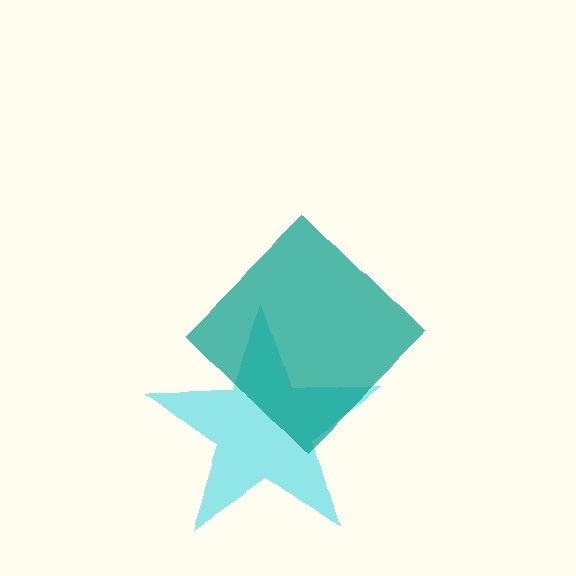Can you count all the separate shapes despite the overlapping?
Yes, there are 2 separate shapes.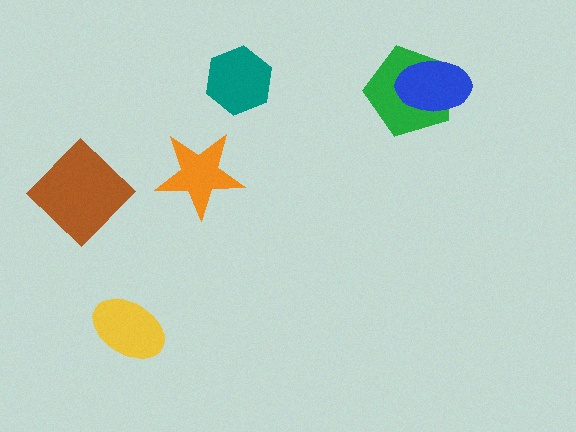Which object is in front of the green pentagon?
The blue ellipse is in front of the green pentagon.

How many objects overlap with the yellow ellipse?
0 objects overlap with the yellow ellipse.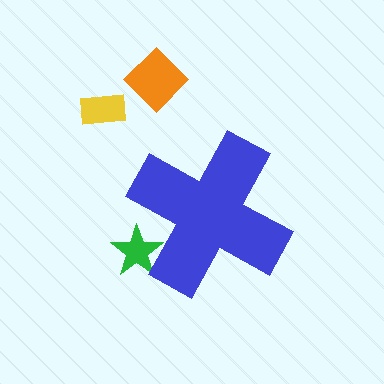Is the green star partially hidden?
Yes, the green star is partially hidden behind the blue cross.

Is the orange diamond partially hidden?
No, the orange diamond is fully visible.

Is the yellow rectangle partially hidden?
No, the yellow rectangle is fully visible.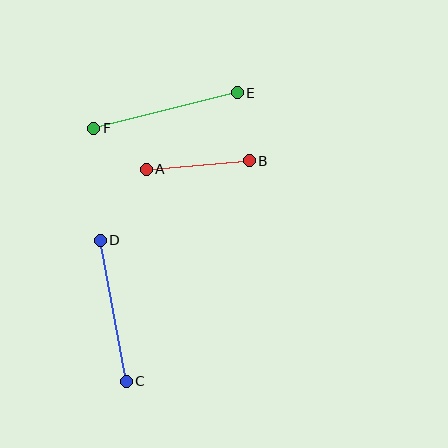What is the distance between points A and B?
The distance is approximately 104 pixels.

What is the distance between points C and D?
The distance is approximately 144 pixels.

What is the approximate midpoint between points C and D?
The midpoint is at approximately (113, 311) pixels.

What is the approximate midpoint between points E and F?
The midpoint is at approximately (165, 111) pixels.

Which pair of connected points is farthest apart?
Points E and F are farthest apart.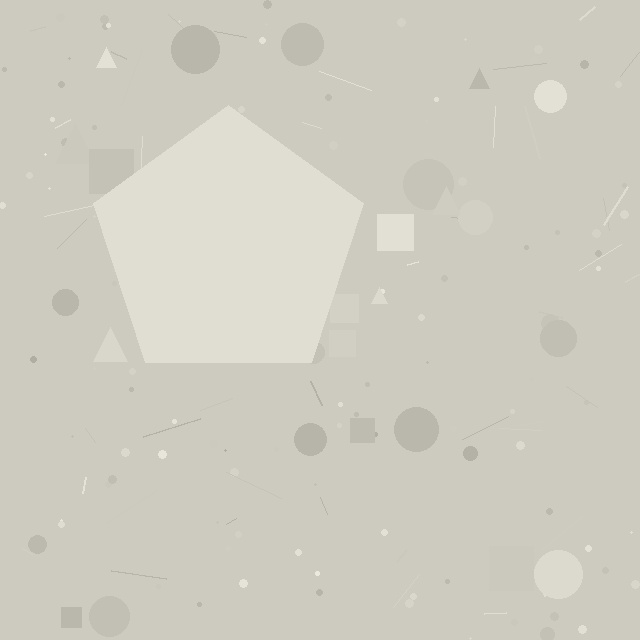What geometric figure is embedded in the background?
A pentagon is embedded in the background.